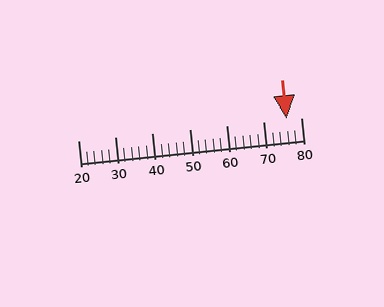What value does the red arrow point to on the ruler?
The red arrow points to approximately 76.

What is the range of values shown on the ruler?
The ruler shows values from 20 to 80.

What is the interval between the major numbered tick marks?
The major tick marks are spaced 10 units apart.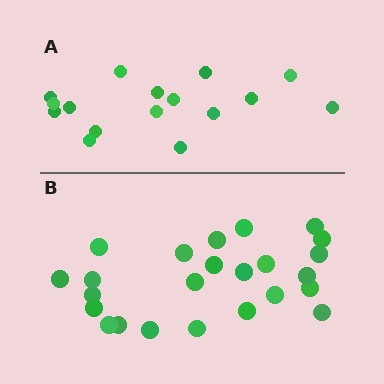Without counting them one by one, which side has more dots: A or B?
Region B (the bottom region) has more dots.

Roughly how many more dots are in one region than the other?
Region B has roughly 8 or so more dots than region A.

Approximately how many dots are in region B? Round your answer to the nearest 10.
About 20 dots. (The exact count is 24, which rounds to 20.)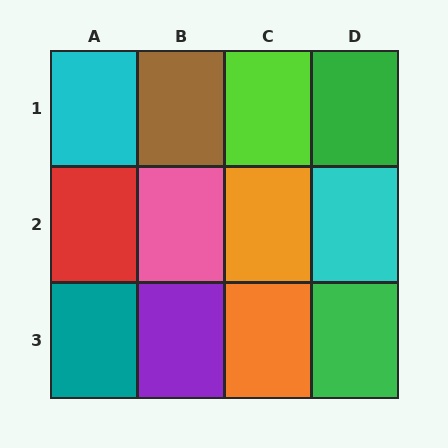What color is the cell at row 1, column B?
Brown.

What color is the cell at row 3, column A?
Teal.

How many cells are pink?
1 cell is pink.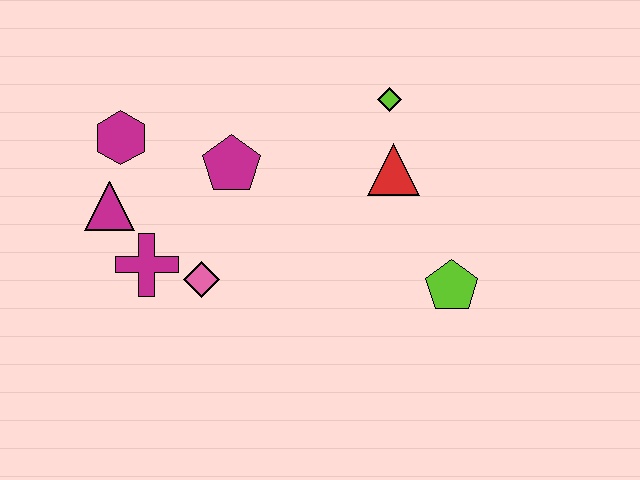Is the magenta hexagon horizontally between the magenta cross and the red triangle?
No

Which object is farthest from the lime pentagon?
The magenta hexagon is farthest from the lime pentagon.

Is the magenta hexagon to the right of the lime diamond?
No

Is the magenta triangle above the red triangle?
No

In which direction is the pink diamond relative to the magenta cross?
The pink diamond is to the right of the magenta cross.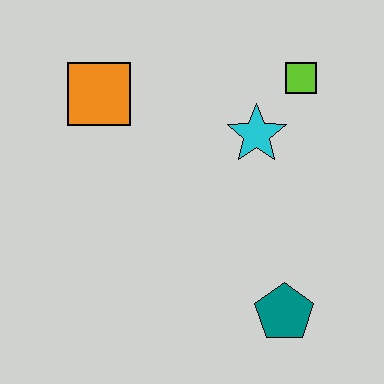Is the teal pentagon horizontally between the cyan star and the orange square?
No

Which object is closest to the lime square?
The cyan star is closest to the lime square.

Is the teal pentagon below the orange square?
Yes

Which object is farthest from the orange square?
The teal pentagon is farthest from the orange square.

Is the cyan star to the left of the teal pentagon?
Yes